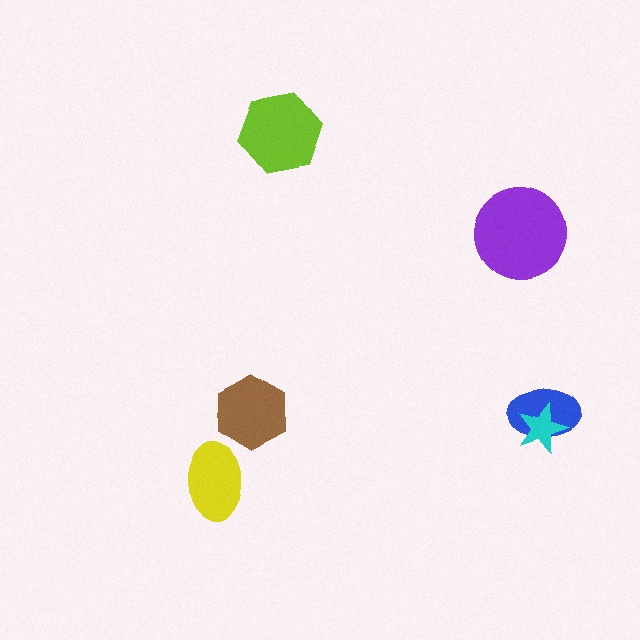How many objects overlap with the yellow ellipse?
0 objects overlap with the yellow ellipse.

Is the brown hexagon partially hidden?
No, no other shape covers it.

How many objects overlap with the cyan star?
1 object overlaps with the cyan star.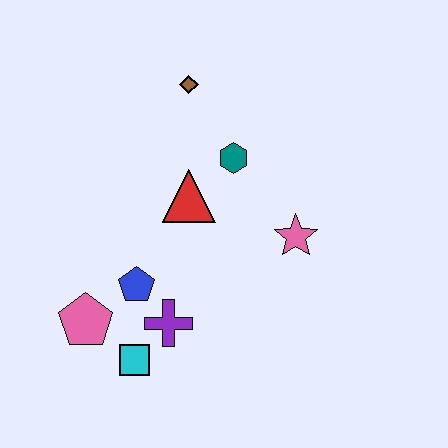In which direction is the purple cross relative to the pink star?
The purple cross is to the left of the pink star.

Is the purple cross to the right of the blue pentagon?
Yes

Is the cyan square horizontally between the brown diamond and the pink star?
No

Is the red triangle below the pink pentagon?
No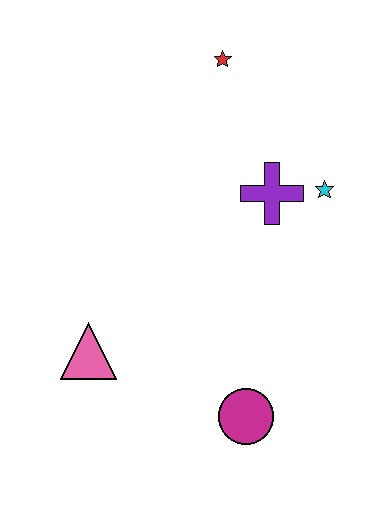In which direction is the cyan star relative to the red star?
The cyan star is below the red star.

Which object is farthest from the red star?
The magenta circle is farthest from the red star.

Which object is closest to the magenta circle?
The pink triangle is closest to the magenta circle.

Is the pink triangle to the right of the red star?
No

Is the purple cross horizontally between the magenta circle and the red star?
No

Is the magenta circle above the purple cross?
No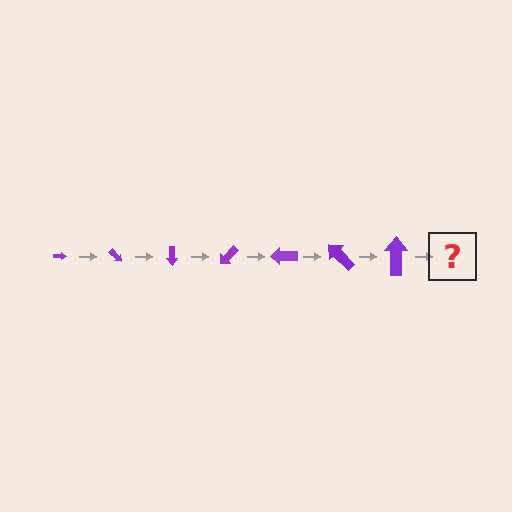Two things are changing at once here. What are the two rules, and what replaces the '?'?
The two rules are that the arrow grows larger each step and it rotates 45 degrees each step. The '?' should be an arrow, larger than the previous one and rotated 315 degrees from the start.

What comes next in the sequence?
The next element should be an arrow, larger than the previous one and rotated 315 degrees from the start.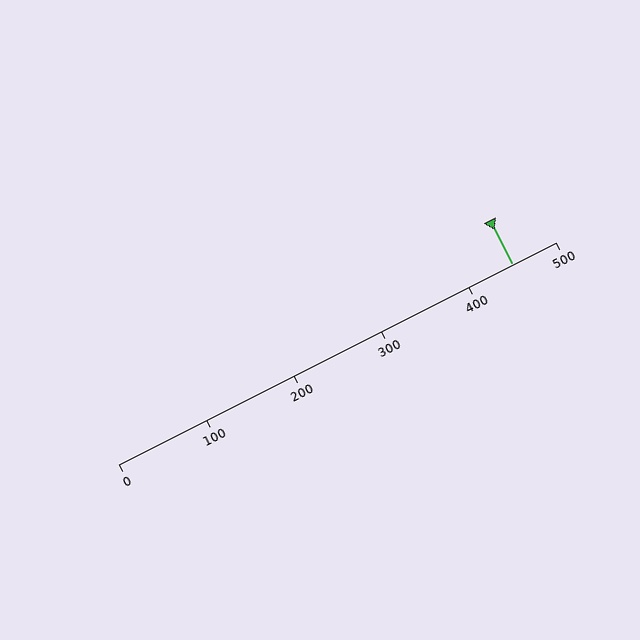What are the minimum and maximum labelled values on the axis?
The axis runs from 0 to 500.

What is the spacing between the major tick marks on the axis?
The major ticks are spaced 100 apart.